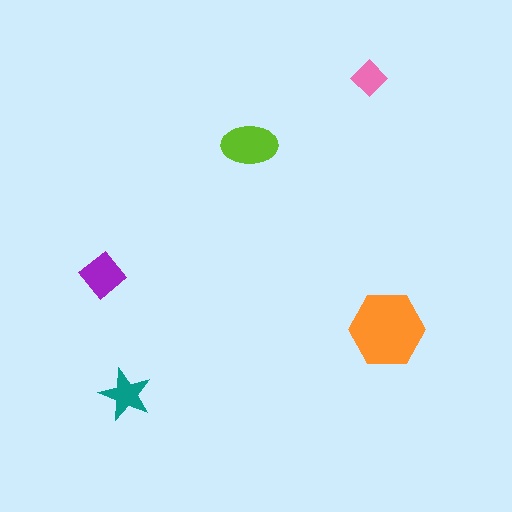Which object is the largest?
The orange hexagon.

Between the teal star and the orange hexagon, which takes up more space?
The orange hexagon.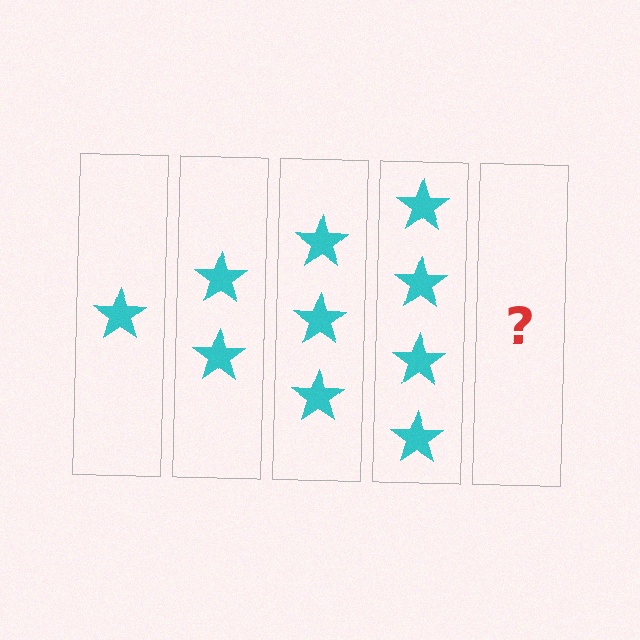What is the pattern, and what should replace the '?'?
The pattern is that each step adds one more star. The '?' should be 5 stars.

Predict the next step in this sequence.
The next step is 5 stars.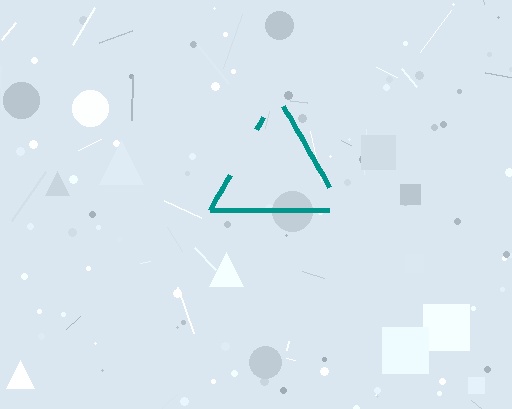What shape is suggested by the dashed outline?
The dashed outline suggests a triangle.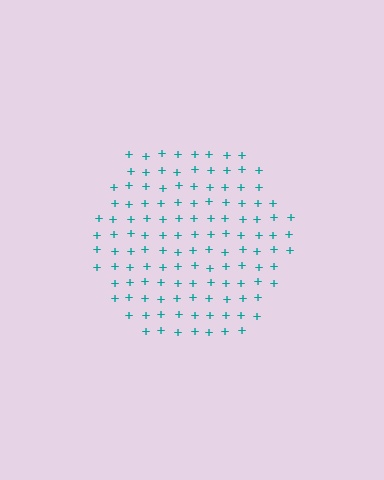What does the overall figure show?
The overall figure shows a hexagon.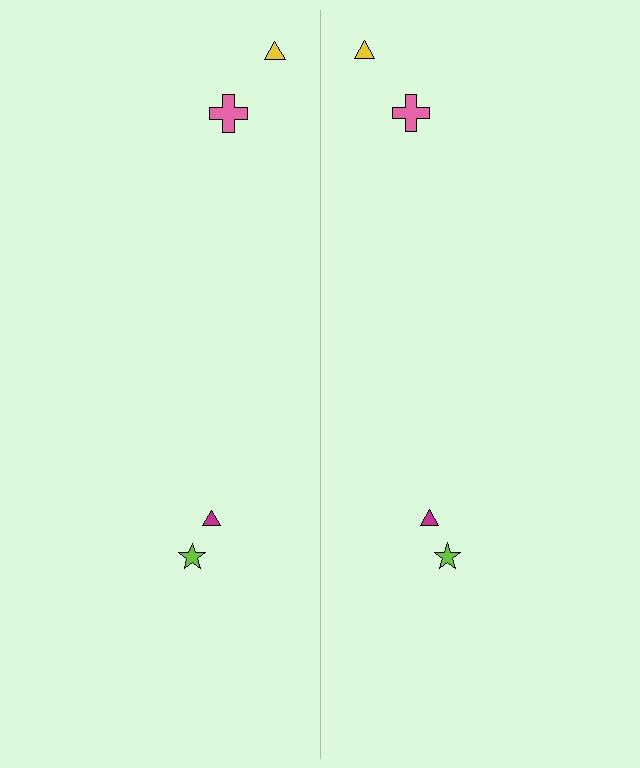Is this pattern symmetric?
Yes, this pattern has bilateral (reflection) symmetry.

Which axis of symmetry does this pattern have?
The pattern has a vertical axis of symmetry running through the center of the image.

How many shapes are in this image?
There are 8 shapes in this image.